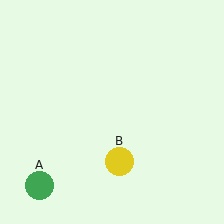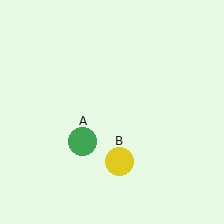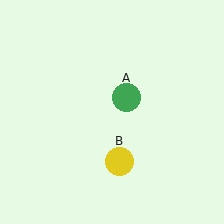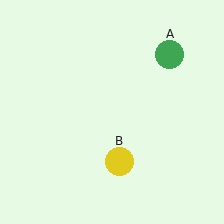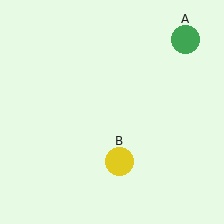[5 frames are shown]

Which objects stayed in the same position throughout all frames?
Yellow circle (object B) remained stationary.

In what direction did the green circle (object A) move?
The green circle (object A) moved up and to the right.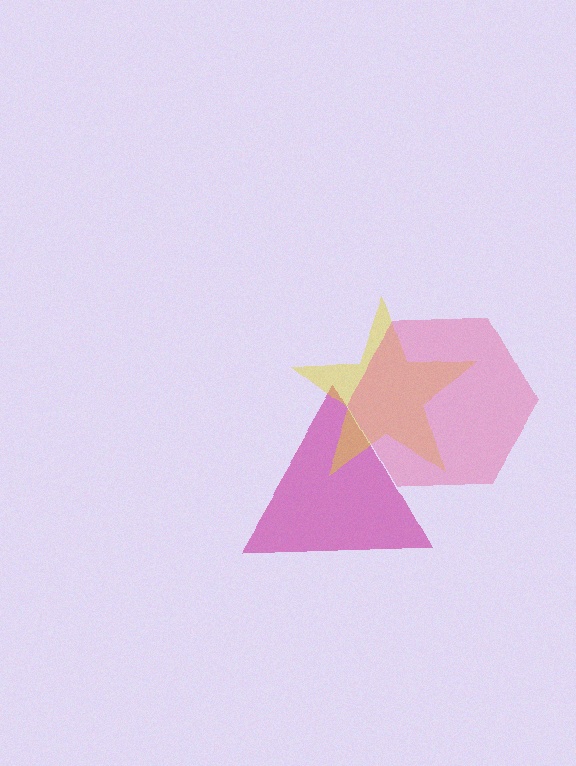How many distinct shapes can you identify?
There are 3 distinct shapes: a magenta triangle, a yellow star, a pink hexagon.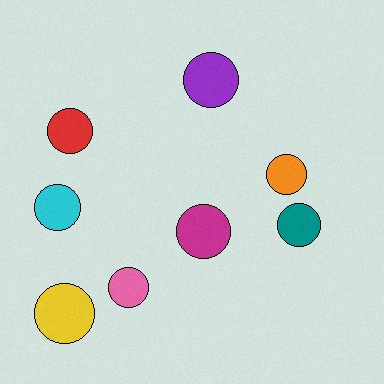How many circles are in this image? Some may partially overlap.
There are 8 circles.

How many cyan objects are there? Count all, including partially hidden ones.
There is 1 cyan object.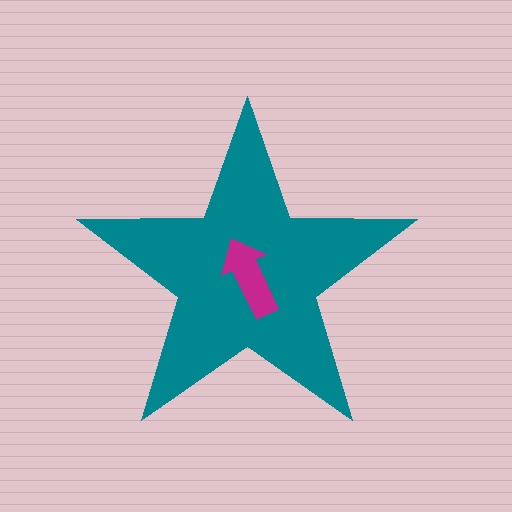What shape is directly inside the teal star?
The magenta arrow.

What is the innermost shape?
The magenta arrow.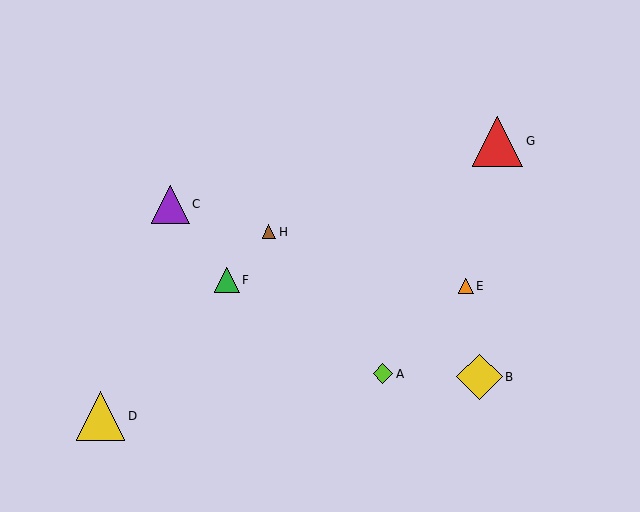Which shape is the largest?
The red triangle (labeled G) is the largest.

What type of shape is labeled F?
Shape F is a green triangle.